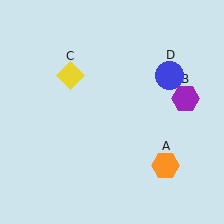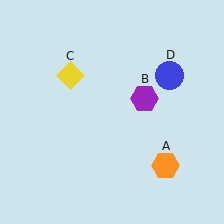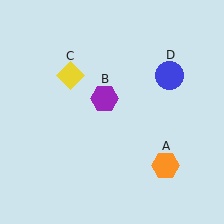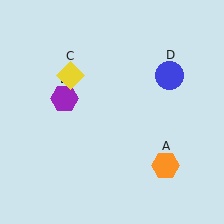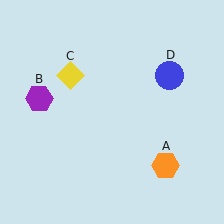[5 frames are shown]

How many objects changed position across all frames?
1 object changed position: purple hexagon (object B).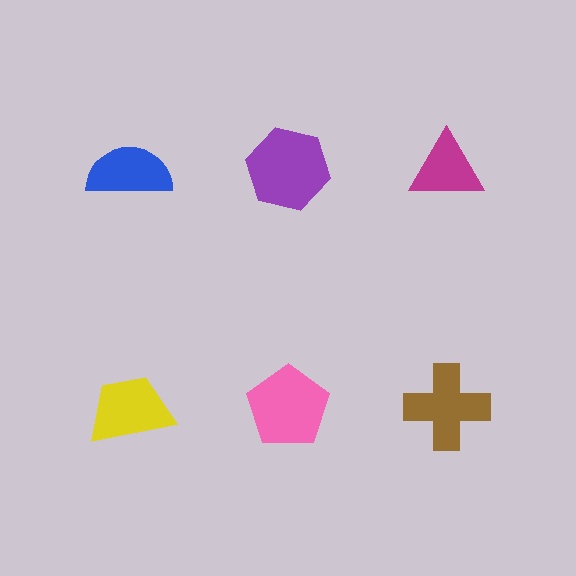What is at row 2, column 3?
A brown cross.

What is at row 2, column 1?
A yellow trapezoid.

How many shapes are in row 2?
3 shapes.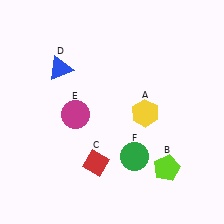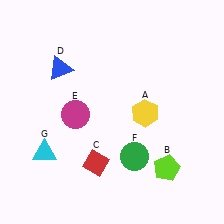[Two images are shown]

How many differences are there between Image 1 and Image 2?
There is 1 difference between the two images.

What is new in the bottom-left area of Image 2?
A cyan triangle (G) was added in the bottom-left area of Image 2.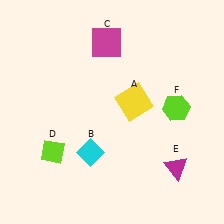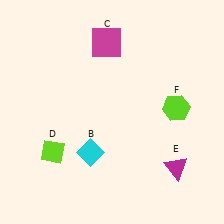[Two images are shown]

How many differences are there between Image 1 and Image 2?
There is 1 difference between the two images.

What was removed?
The yellow square (A) was removed in Image 2.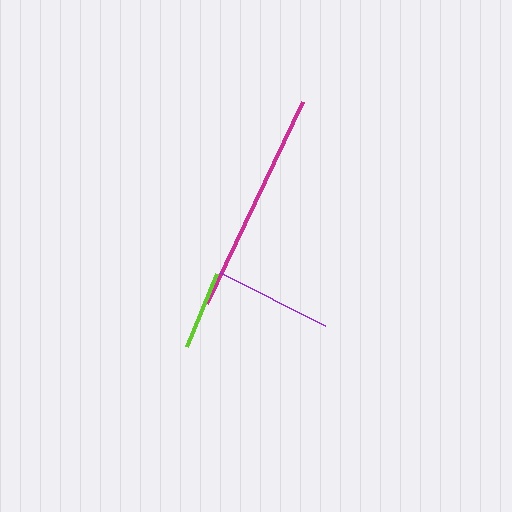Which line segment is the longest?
The magenta line is the longest at approximately 224 pixels.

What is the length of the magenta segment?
The magenta segment is approximately 224 pixels long.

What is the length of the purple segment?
The purple segment is approximately 117 pixels long.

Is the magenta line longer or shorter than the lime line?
The magenta line is longer than the lime line.